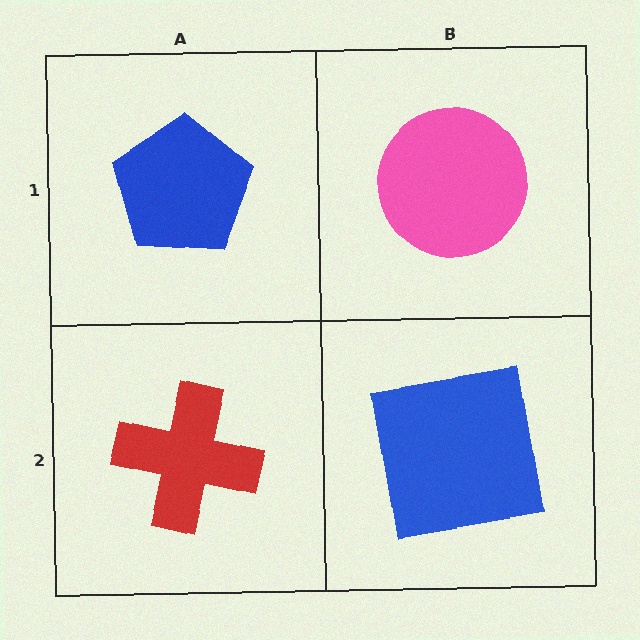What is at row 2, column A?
A red cross.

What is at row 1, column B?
A pink circle.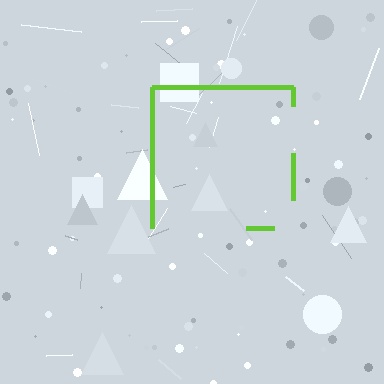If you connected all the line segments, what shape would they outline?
They would outline a square.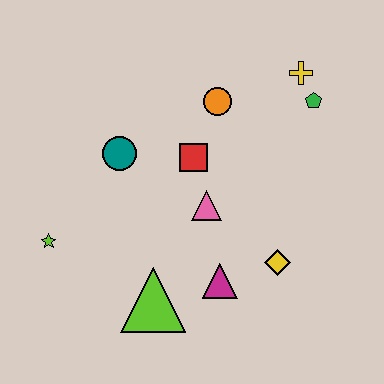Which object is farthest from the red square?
The lime star is farthest from the red square.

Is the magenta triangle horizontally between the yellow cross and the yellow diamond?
No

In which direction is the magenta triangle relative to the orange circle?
The magenta triangle is below the orange circle.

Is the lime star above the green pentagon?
No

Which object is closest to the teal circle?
The red square is closest to the teal circle.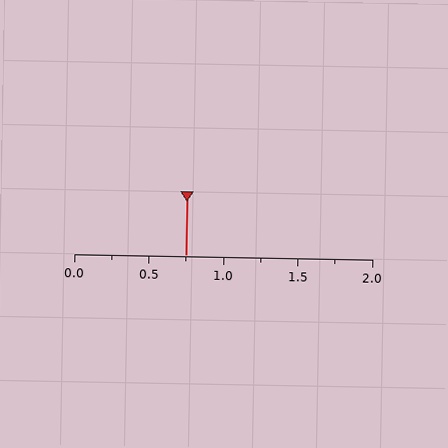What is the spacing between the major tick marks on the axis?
The major ticks are spaced 0.5 apart.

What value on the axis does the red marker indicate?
The marker indicates approximately 0.75.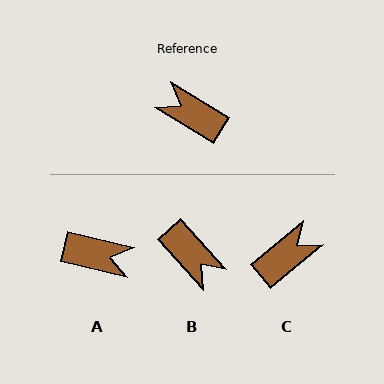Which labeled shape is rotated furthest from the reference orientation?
B, about 163 degrees away.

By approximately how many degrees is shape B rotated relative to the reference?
Approximately 163 degrees counter-clockwise.